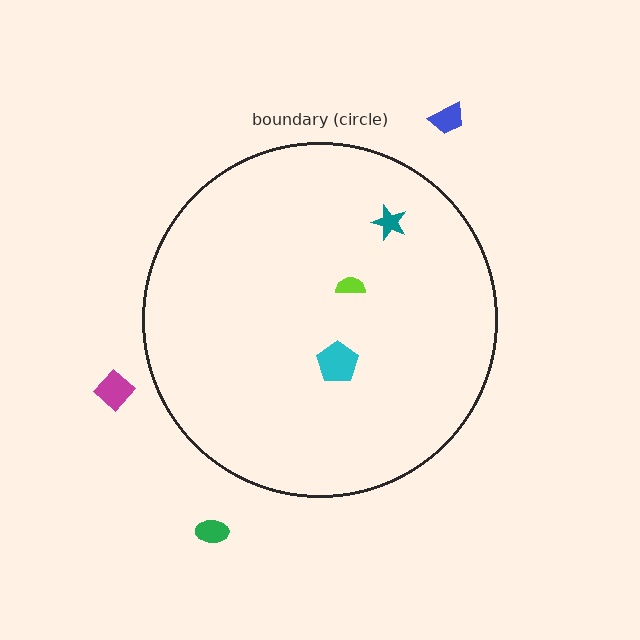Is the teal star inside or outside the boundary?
Inside.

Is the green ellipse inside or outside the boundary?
Outside.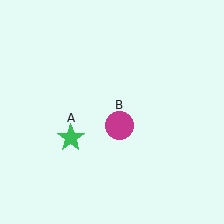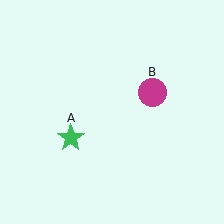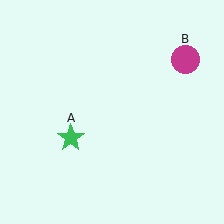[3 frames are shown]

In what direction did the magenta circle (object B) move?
The magenta circle (object B) moved up and to the right.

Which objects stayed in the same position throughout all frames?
Green star (object A) remained stationary.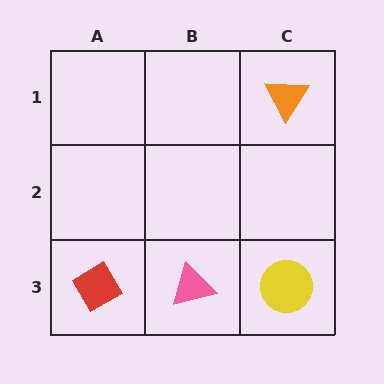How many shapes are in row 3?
3 shapes.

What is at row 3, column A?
A red diamond.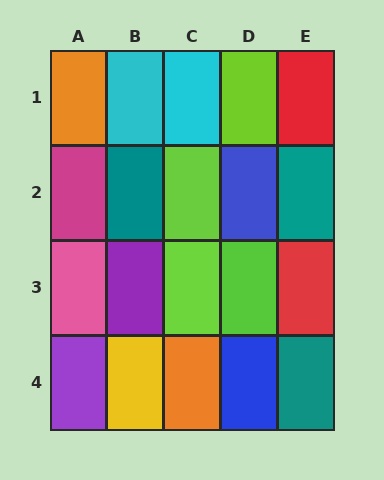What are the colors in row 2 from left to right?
Magenta, teal, lime, blue, teal.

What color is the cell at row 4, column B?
Yellow.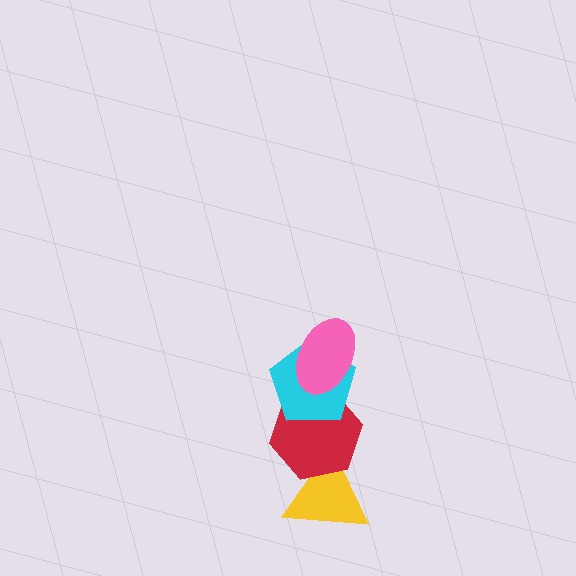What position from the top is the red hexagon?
The red hexagon is 3rd from the top.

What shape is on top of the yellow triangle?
The red hexagon is on top of the yellow triangle.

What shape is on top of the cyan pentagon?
The pink ellipse is on top of the cyan pentagon.